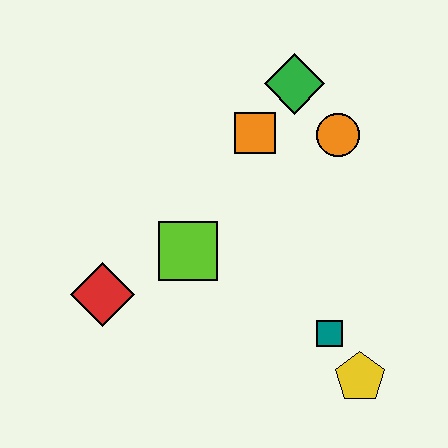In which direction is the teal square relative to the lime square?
The teal square is to the right of the lime square.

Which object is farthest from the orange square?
The yellow pentagon is farthest from the orange square.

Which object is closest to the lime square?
The red diamond is closest to the lime square.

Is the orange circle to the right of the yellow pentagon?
No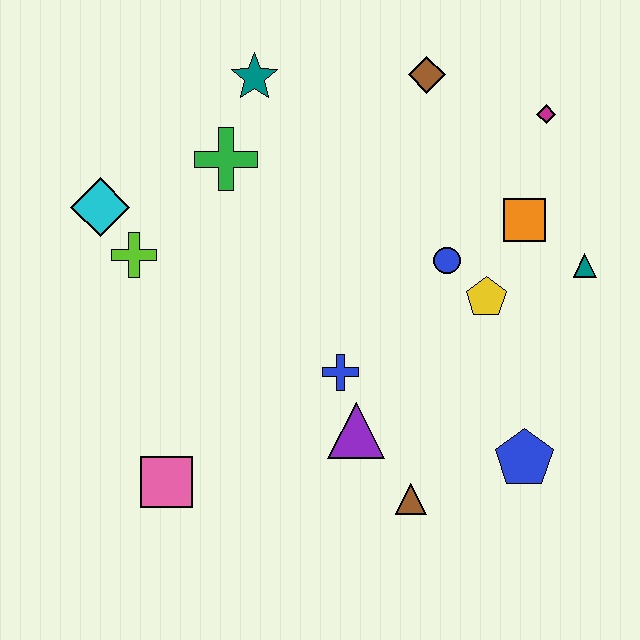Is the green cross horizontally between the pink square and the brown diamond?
Yes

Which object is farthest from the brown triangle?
The teal star is farthest from the brown triangle.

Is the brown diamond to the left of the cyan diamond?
No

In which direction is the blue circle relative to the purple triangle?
The blue circle is above the purple triangle.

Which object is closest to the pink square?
The purple triangle is closest to the pink square.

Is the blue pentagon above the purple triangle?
No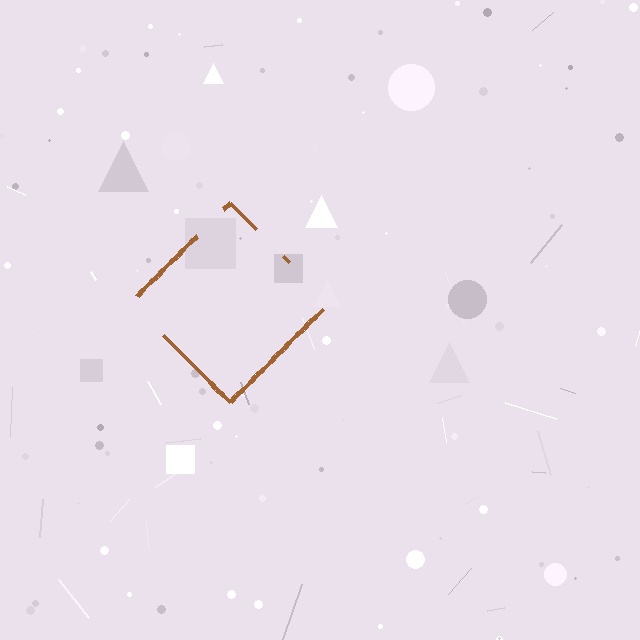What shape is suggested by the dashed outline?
The dashed outline suggests a diamond.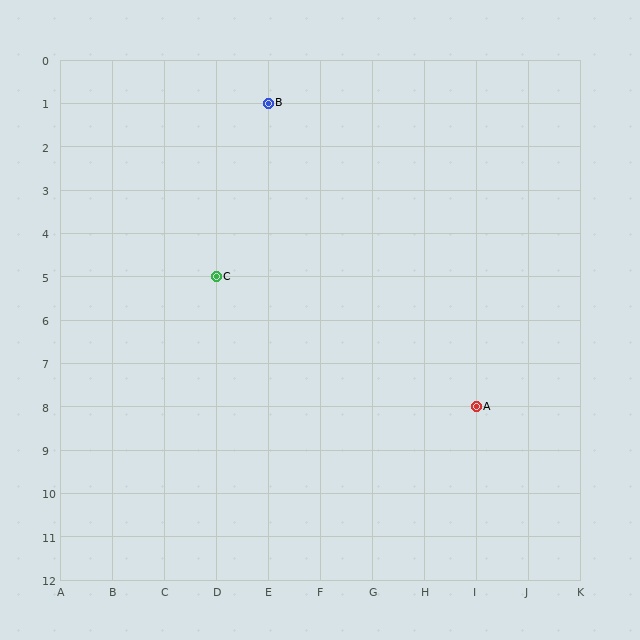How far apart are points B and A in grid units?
Points B and A are 4 columns and 7 rows apart (about 8.1 grid units diagonally).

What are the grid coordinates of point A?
Point A is at grid coordinates (I, 8).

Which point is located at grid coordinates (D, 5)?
Point C is at (D, 5).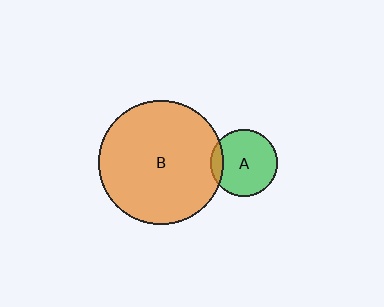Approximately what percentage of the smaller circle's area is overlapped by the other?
Approximately 10%.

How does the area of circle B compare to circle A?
Approximately 3.4 times.